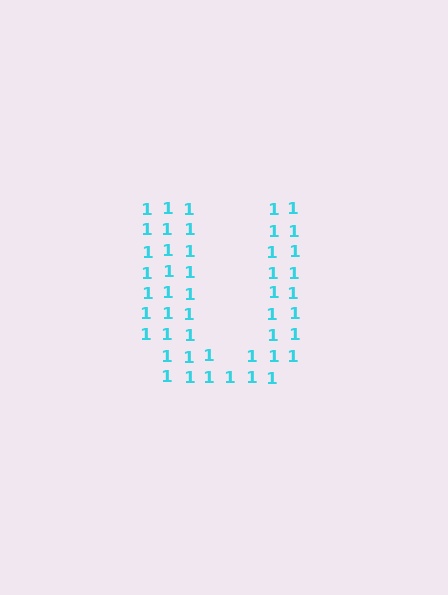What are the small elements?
The small elements are digit 1's.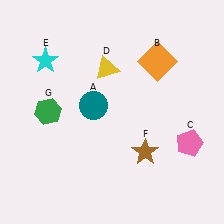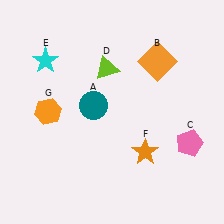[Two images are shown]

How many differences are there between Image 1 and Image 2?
There are 3 differences between the two images.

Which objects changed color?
D changed from yellow to lime. F changed from brown to orange. G changed from green to orange.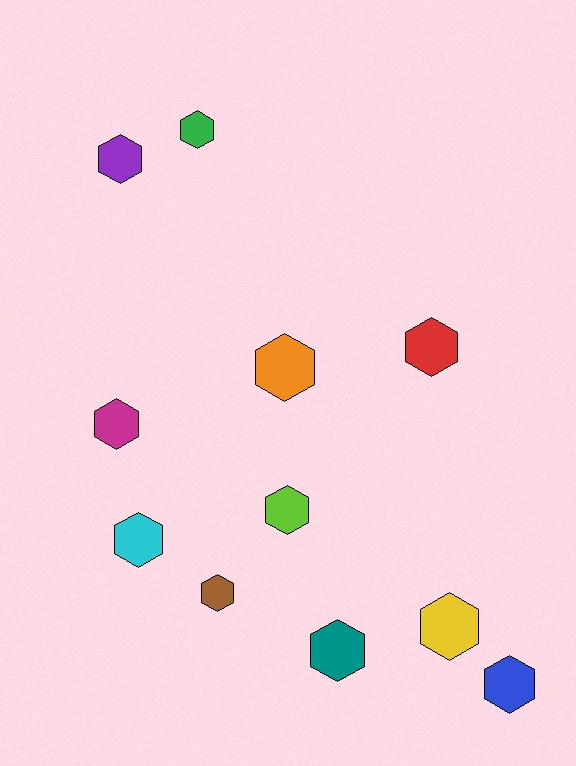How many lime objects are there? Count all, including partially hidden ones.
There is 1 lime object.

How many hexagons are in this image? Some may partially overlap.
There are 11 hexagons.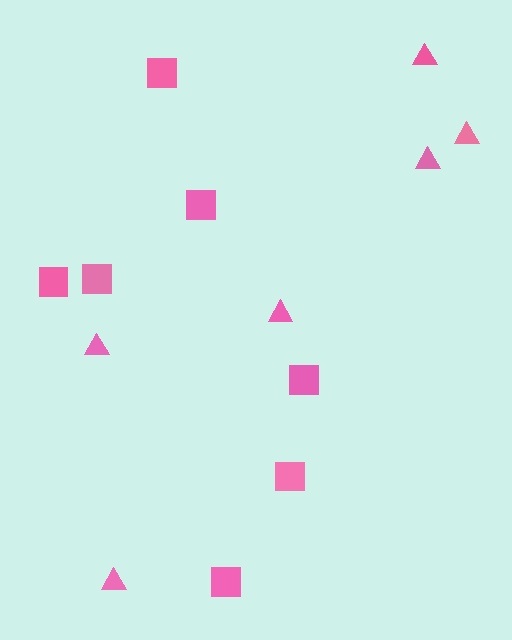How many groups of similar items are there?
There are 2 groups: one group of squares (7) and one group of triangles (6).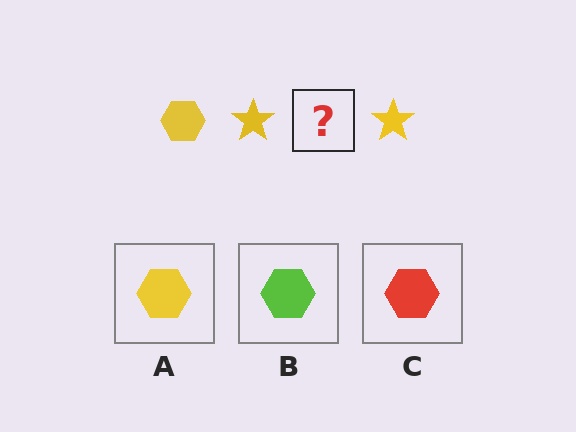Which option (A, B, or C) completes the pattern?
A.